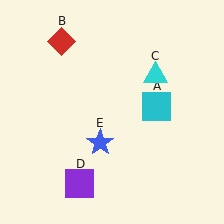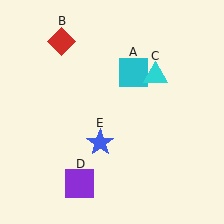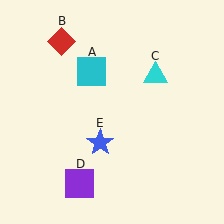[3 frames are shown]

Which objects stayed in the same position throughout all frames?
Red diamond (object B) and cyan triangle (object C) and purple square (object D) and blue star (object E) remained stationary.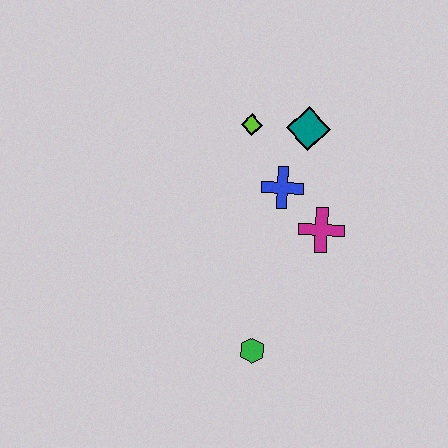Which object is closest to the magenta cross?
The blue cross is closest to the magenta cross.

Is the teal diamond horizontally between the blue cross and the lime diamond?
No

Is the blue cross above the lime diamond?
No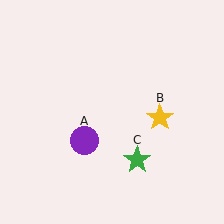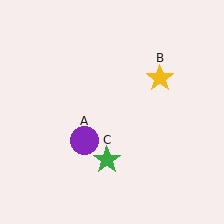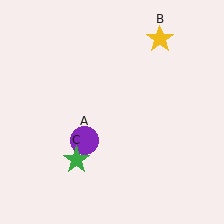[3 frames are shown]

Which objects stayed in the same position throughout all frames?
Purple circle (object A) remained stationary.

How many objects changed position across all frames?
2 objects changed position: yellow star (object B), green star (object C).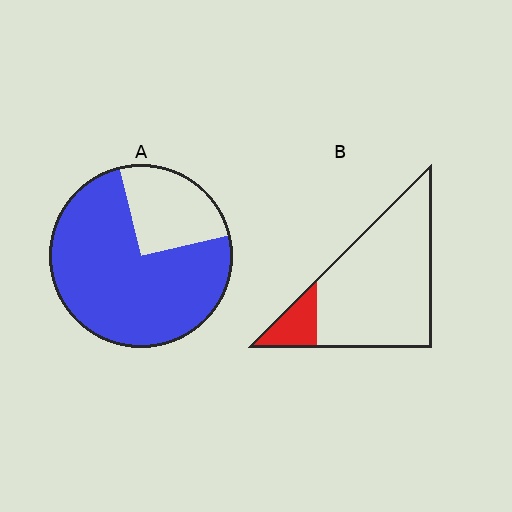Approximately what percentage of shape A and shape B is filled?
A is approximately 75% and B is approximately 15%.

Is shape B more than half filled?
No.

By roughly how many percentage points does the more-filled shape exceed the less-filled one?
By roughly 60 percentage points (A over B).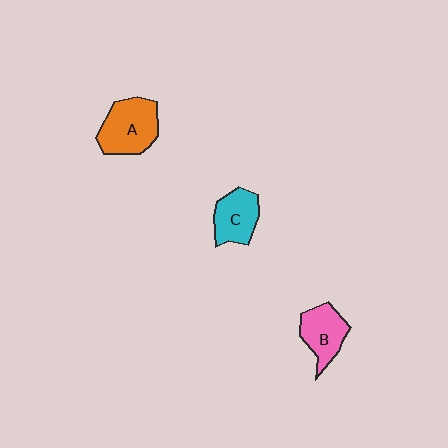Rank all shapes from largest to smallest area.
From largest to smallest: A (orange), B (pink), C (cyan).